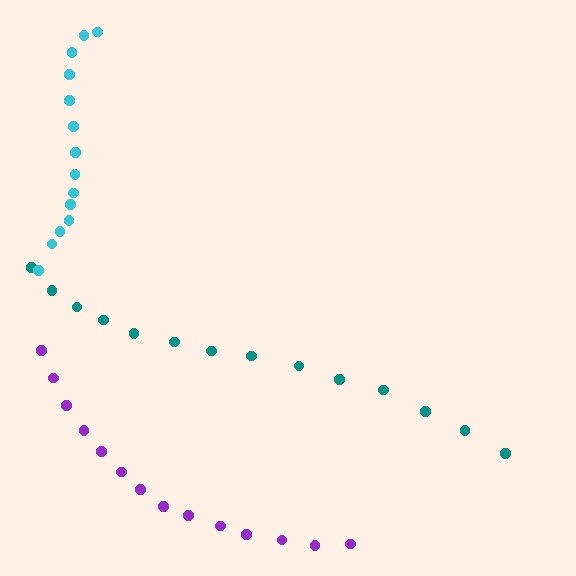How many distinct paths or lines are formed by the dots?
There are 3 distinct paths.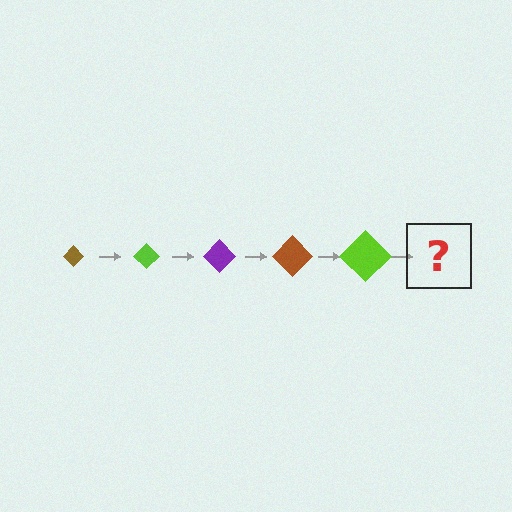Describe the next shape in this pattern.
It should be a purple diamond, larger than the previous one.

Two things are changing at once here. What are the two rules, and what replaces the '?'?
The two rules are that the diamond grows larger each step and the color cycles through brown, lime, and purple. The '?' should be a purple diamond, larger than the previous one.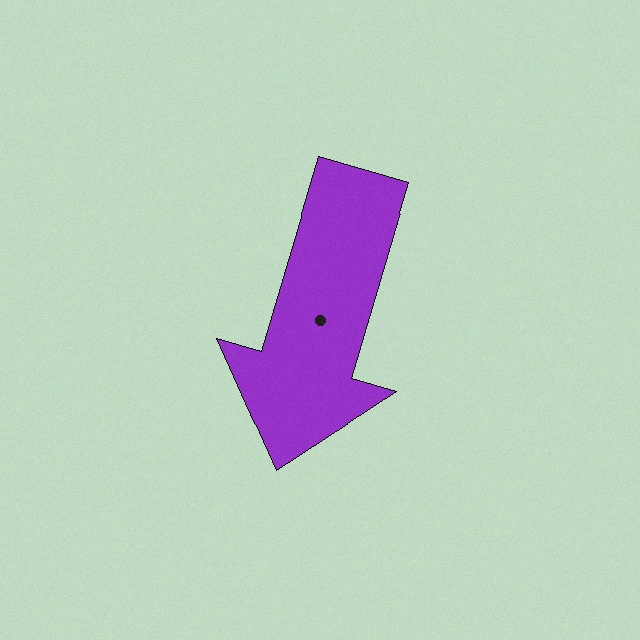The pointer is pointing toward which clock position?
Roughly 7 o'clock.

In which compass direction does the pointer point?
South.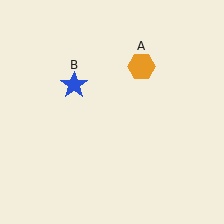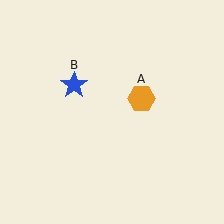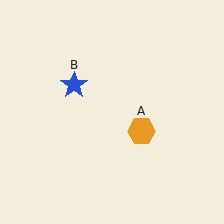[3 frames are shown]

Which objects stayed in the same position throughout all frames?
Blue star (object B) remained stationary.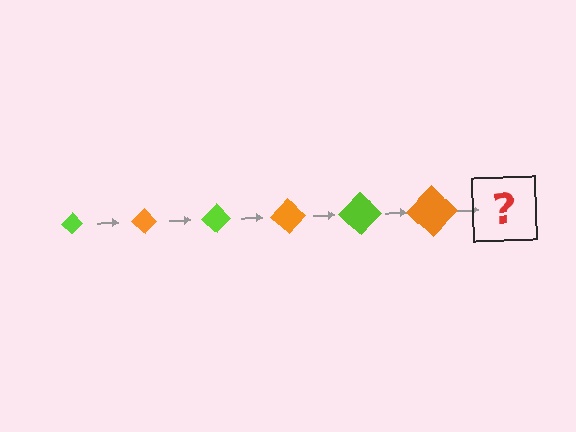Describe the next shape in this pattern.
It should be a lime diamond, larger than the previous one.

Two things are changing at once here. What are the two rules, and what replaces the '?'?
The two rules are that the diamond grows larger each step and the color cycles through lime and orange. The '?' should be a lime diamond, larger than the previous one.